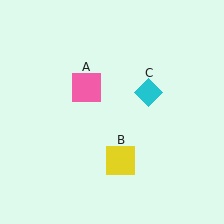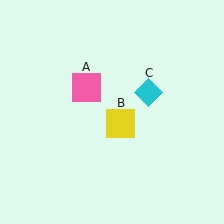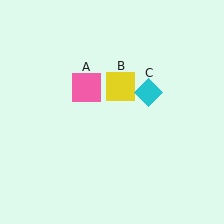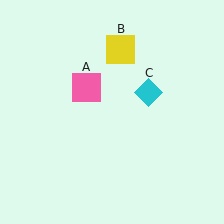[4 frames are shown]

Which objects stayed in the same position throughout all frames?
Pink square (object A) and cyan diamond (object C) remained stationary.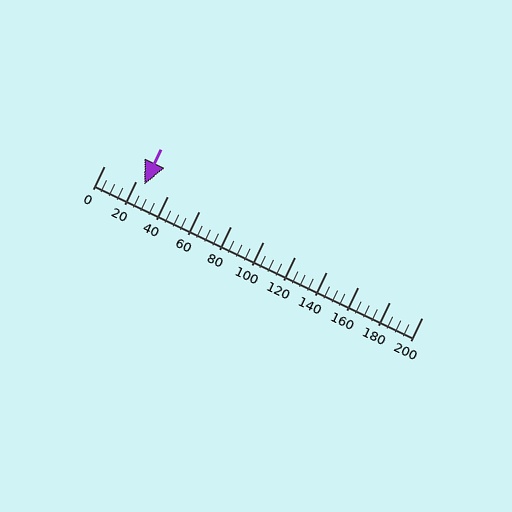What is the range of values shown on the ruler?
The ruler shows values from 0 to 200.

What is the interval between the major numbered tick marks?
The major tick marks are spaced 20 units apart.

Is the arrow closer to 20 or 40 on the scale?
The arrow is closer to 20.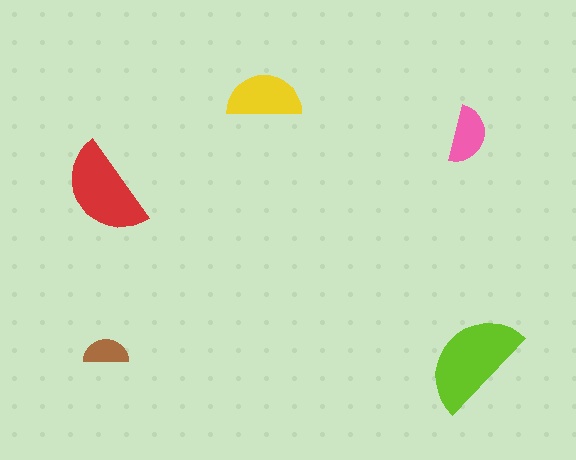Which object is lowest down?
The lime semicircle is bottommost.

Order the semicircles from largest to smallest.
the lime one, the red one, the yellow one, the pink one, the brown one.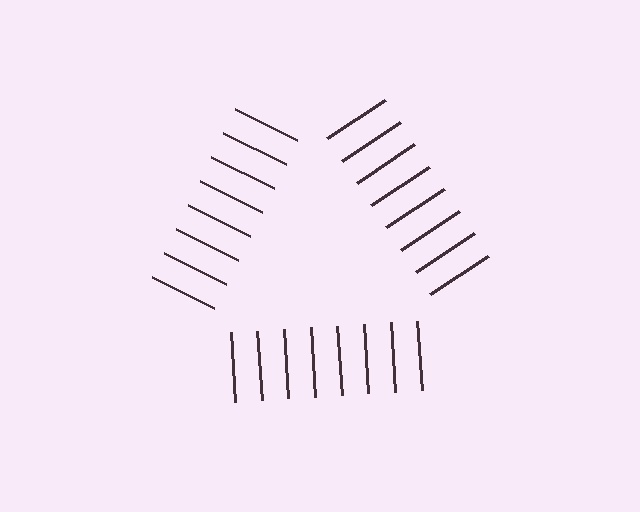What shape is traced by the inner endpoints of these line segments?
An illusory triangle — the line segments terminate on its edges but no continuous stroke is drawn.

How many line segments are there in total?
24 — 8 along each of the 3 edges.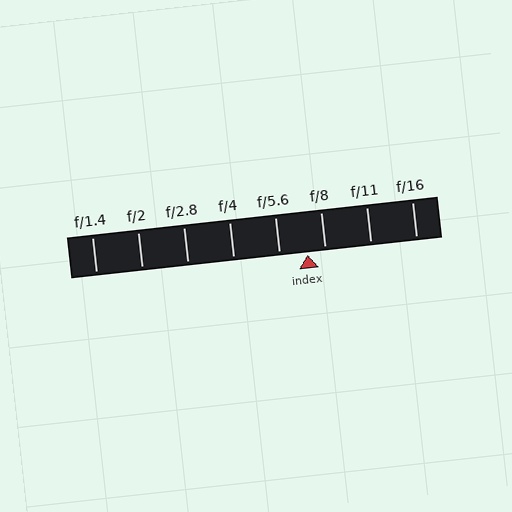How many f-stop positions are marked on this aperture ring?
There are 8 f-stop positions marked.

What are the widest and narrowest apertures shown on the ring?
The widest aperture shown is f/1.4 and the narrowest is f/16.